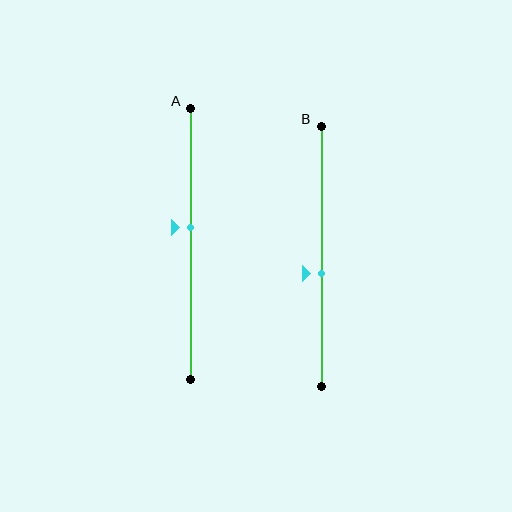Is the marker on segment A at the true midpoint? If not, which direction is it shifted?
No, the marker on segment A is shifted upward by about 6% of the segment length.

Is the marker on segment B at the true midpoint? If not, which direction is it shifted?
No, the marker on segment B is shifted downward by about 6% of the segment length.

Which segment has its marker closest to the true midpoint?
Segment A has its marker closest to the true midpoint.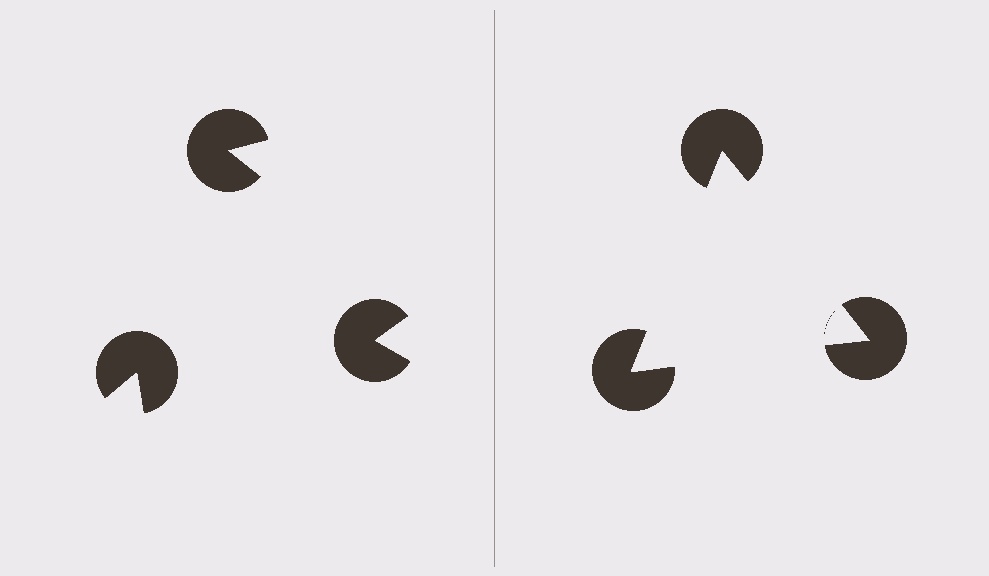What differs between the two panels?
The pac-man discs are positioned identically on both sides; only the wedge orientations differ. On the right they align to a triangle; on the left they are misaligned.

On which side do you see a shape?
An illusory triangle appears on the right side. On the left side the wedge cuts are rotated, so no coherent shape forms.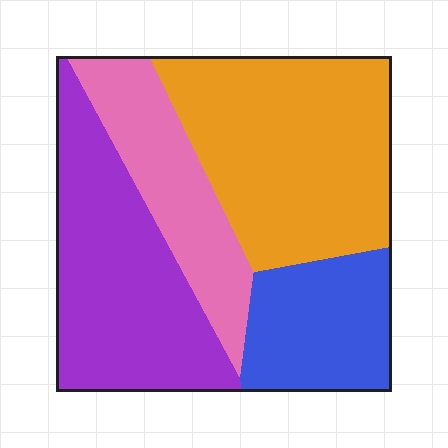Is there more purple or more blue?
Purple.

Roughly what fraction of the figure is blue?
Blue covers 17% of the figure.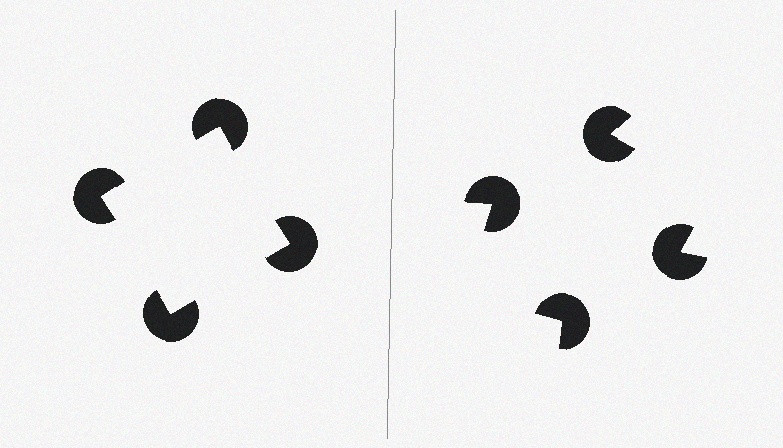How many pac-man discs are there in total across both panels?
8 — 4 on each side.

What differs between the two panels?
The pac-man discs are positioned identically on both sides; only the wedge orientations differ. On the left they align to a square; on the right they are misaligned.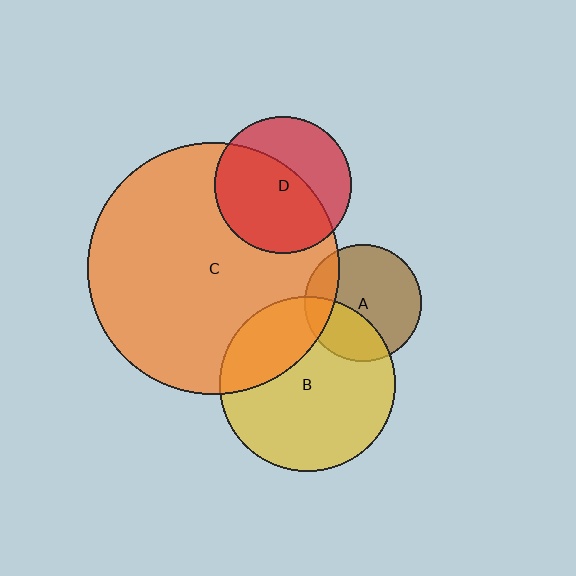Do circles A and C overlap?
Yes.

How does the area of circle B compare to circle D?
Approximately 1.6 times.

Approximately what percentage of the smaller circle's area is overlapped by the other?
Approximately 20%.